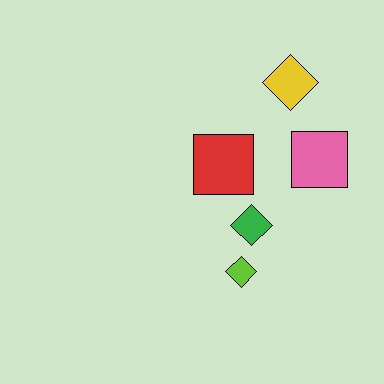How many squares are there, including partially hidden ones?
There are 2 squares.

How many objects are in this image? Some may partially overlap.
There are 5 objects.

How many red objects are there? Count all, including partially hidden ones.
There is 1 red object.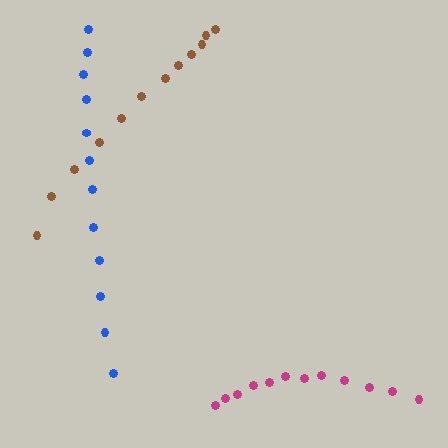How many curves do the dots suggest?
There are 3 distinct paths.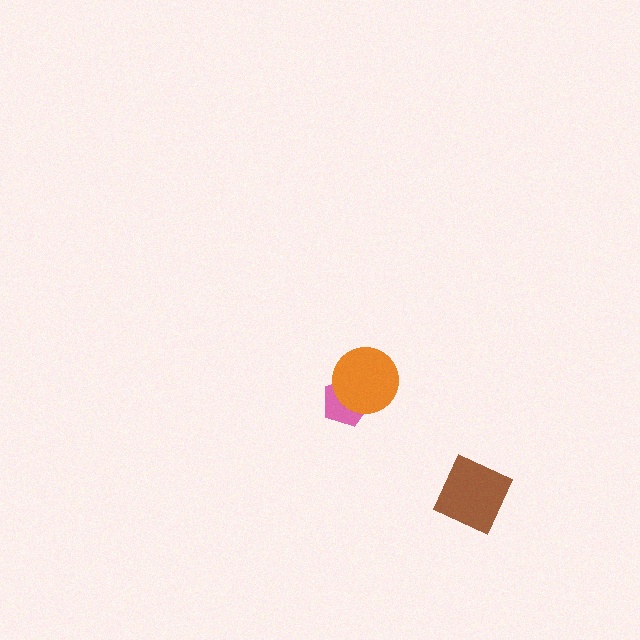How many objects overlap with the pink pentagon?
1 object overlaps with the pink pentagon.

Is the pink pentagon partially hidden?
Yes, it is partially covered by another shape.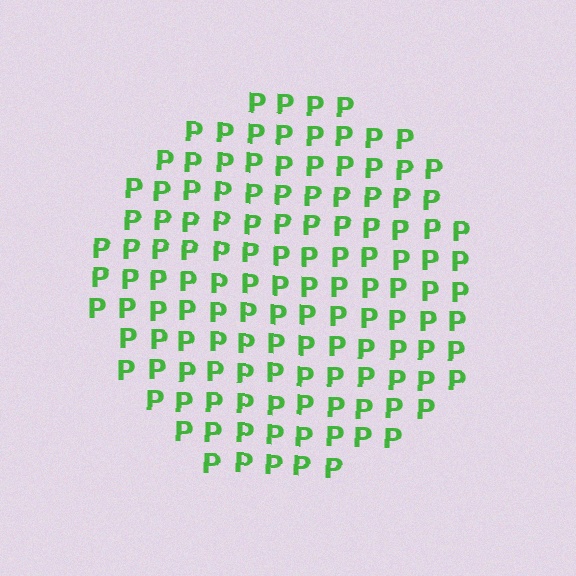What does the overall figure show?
The overall figure shows a circle.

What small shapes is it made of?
It is made of small letter P's.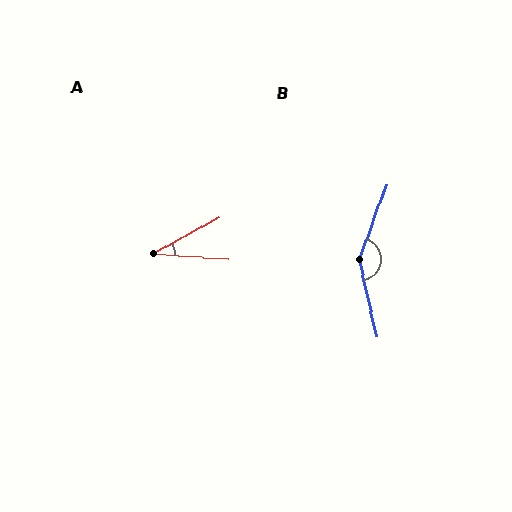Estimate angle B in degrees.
Approximately 147 degrees.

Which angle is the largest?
B, at approximately 147 degrees.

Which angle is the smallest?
A, at approximately 33 degrees.